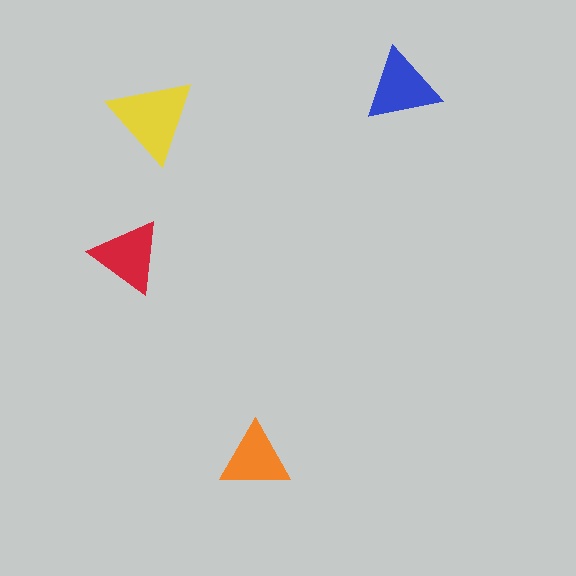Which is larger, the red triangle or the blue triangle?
The blue one.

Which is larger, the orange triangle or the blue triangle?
The blue one.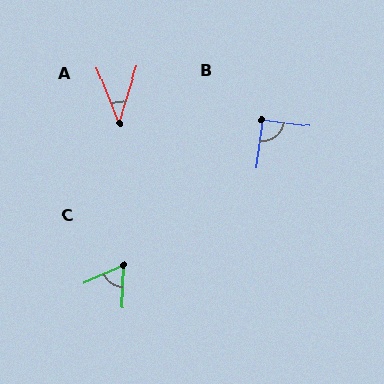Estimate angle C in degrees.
Approximately 65 degrees.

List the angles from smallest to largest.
A (39°), C (65°), B (91°).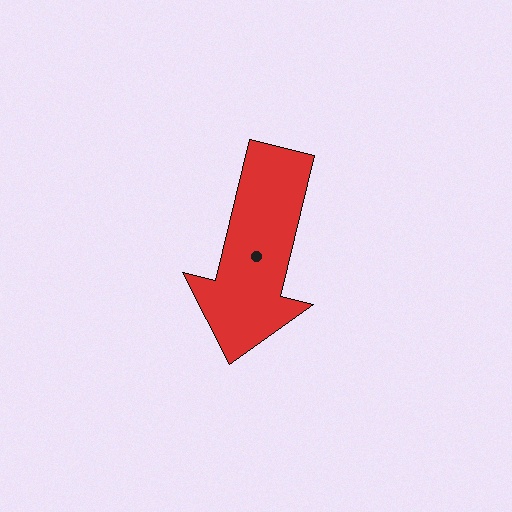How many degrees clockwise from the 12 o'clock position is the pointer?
Approximately 194 degrees.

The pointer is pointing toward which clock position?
Roughly 6 o'clock.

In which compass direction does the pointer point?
South.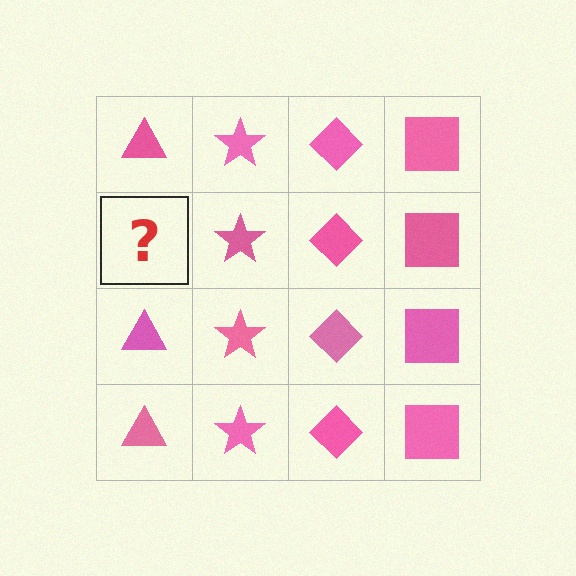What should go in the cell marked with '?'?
The missing cell should contain a pink triangle.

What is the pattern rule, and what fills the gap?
The rule is that each column has a consistent shape. The gap should be filled with a pink triangle.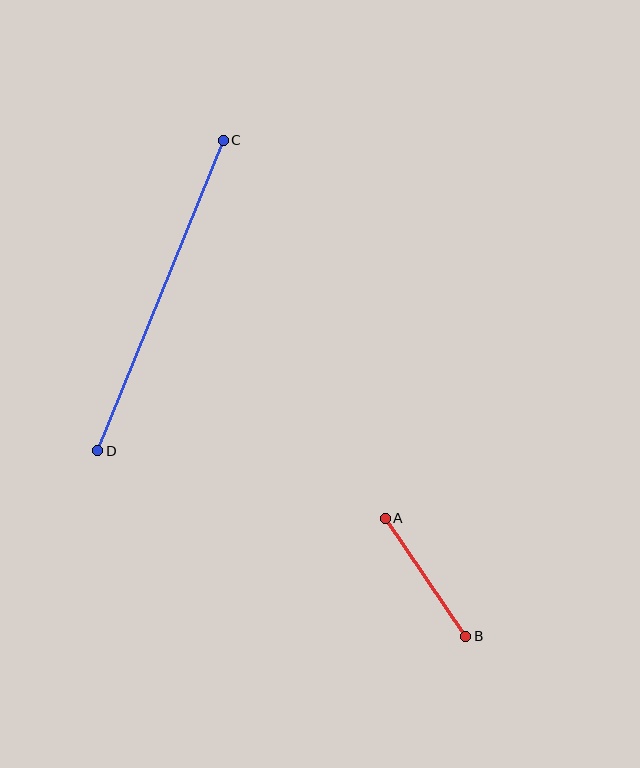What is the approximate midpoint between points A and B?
The midpoint is at approximately (425, 577) pixels.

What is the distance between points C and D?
The distance is approximately 335 pixels.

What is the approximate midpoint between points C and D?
The midpoint is at approximately (160, 295) pixels.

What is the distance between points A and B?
The distance is approximately 143 pixels.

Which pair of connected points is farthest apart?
Points C and D are farthest apart.